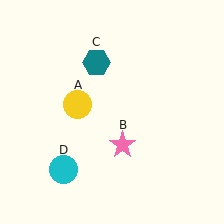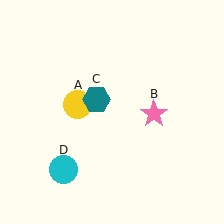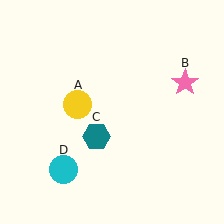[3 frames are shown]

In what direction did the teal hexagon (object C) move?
The teal hexagon (object C) moved down.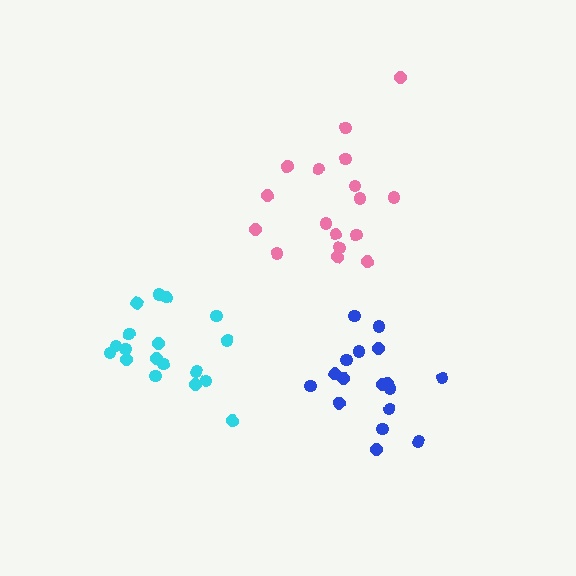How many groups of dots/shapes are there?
There are 3 groups.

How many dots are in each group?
Group 1: 17 dots, Group 2: 18 dots, Group 3: 18 dots (53 total).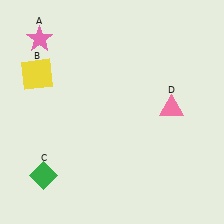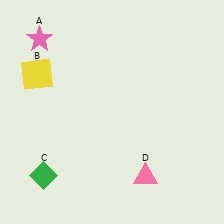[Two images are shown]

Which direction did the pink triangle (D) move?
The pink triangle (D) moved down.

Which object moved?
The pink triangle (D) moved down.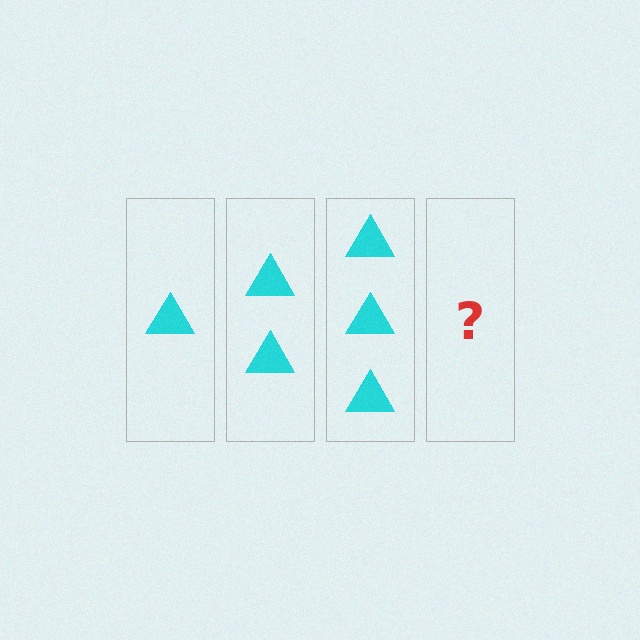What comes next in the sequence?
The next element should be 4 triangles.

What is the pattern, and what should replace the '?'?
The pattern is that each step adds one more triangle. The '?' should be 4 triangles.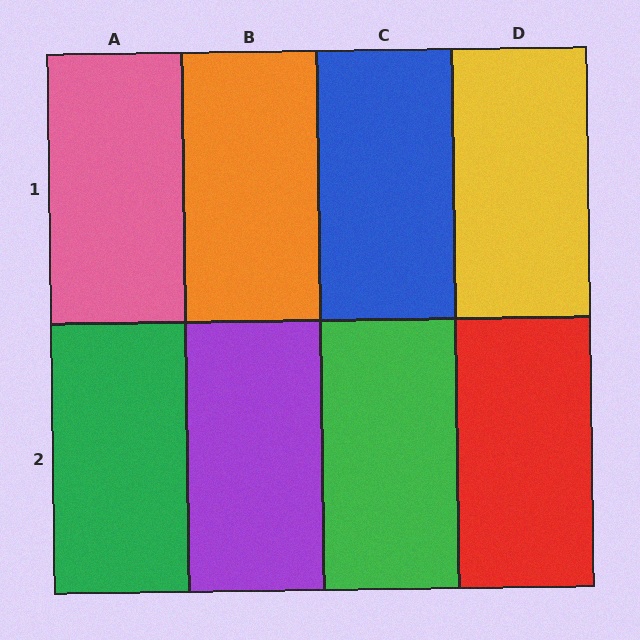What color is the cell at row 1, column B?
Orange.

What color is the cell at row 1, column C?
Blue.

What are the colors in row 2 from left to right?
Green, purple, green, red.